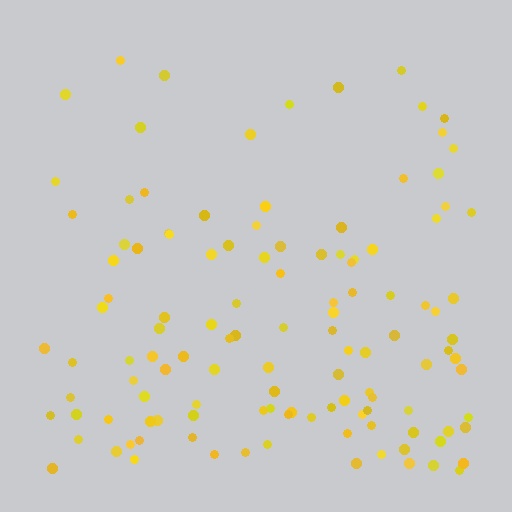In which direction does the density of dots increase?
From top to bottom, with the bottom side densest.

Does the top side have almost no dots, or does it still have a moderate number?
Still a moderate number, just noticeably fewer than the bottom.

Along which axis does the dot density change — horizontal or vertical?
Vertical.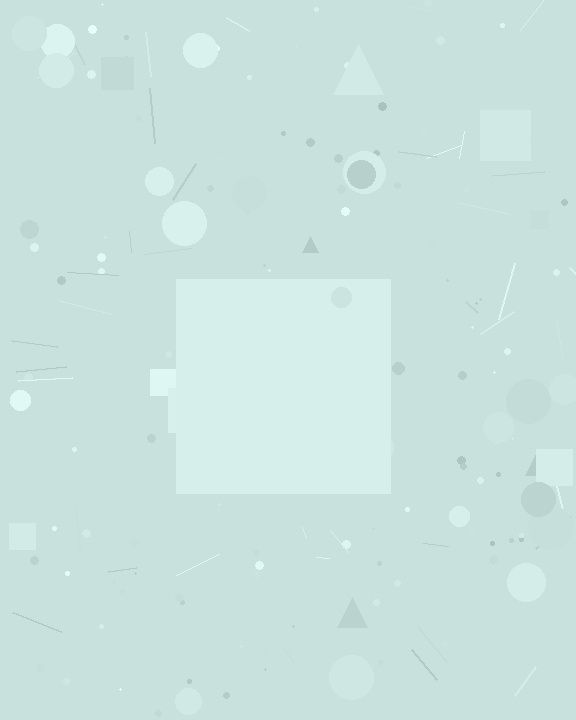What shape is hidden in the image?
A square is hidden in the image.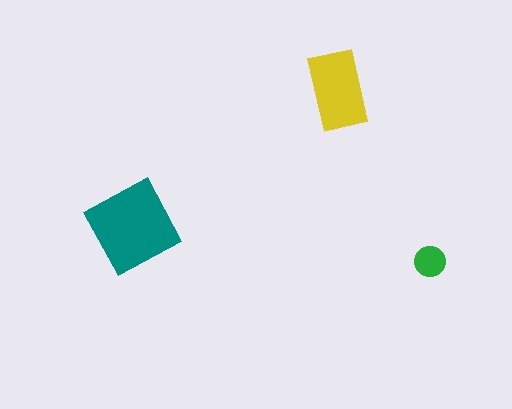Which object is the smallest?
The green circle.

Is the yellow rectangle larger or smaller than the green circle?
Larger.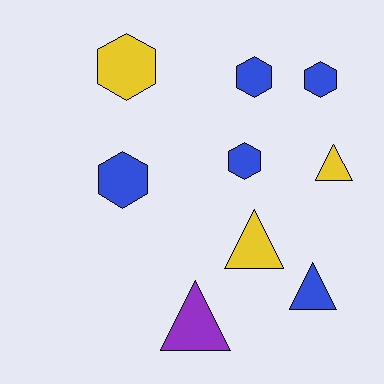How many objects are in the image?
There are 9 objects.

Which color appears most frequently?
Blue, with 5 objects.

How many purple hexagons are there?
There are no purple hexagons.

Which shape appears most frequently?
Hexagon, with 5 objects.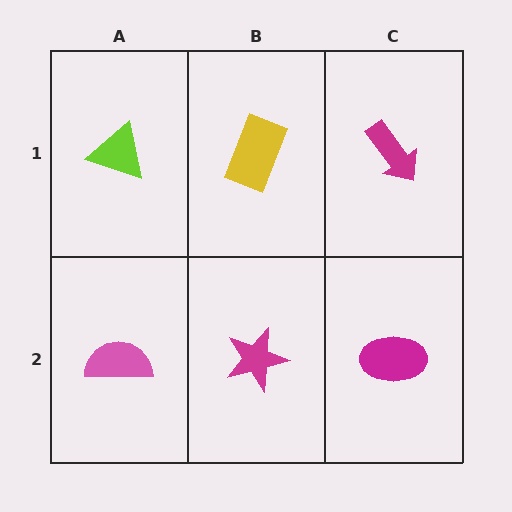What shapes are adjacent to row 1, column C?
A magenta ellipse (row 2, column C), a yellow rectangle (row 1, column B).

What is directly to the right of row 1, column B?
A magenta arrow.